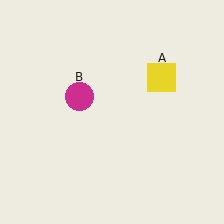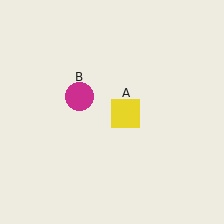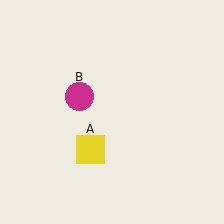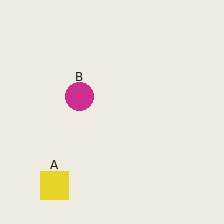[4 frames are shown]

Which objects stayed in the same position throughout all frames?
Magenta circle (object B) remained stationary.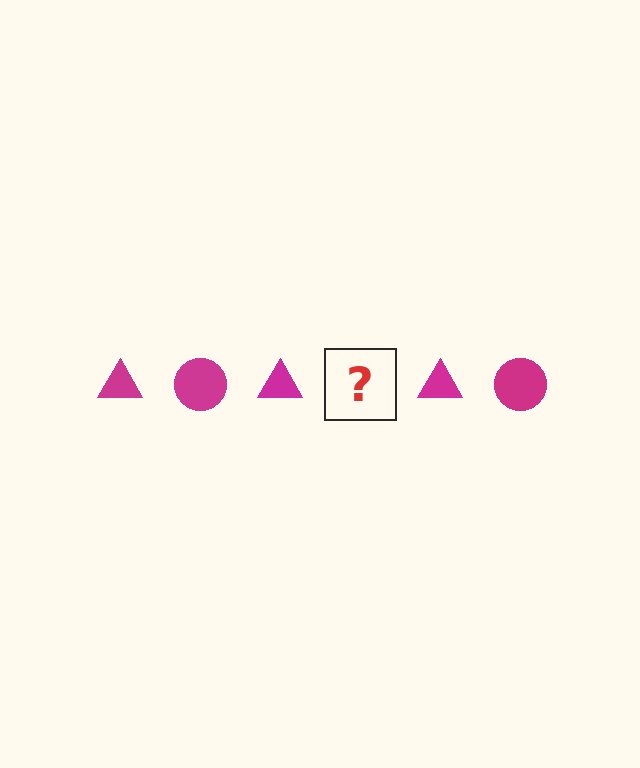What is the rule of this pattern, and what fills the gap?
The rule is that the pattern cycles through triangle, circle shapes in magenta. The gap should be filled with a magenta circle.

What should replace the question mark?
The question mark should be replaced with a magenta circle.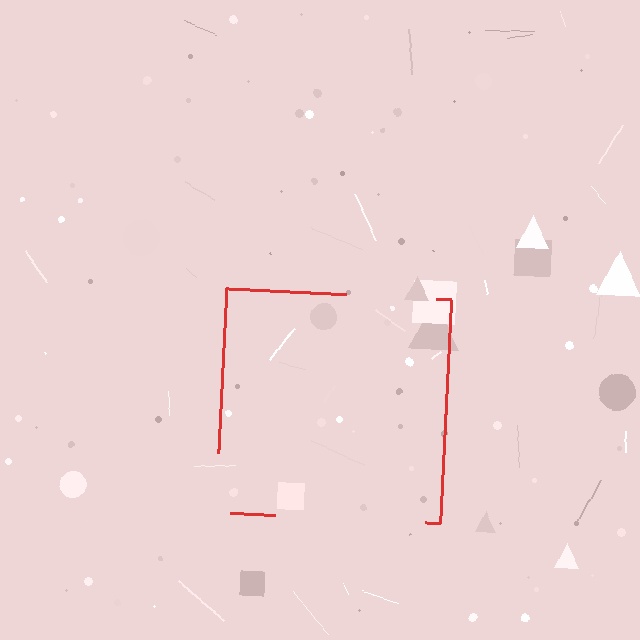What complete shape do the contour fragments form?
The contour fragments form a square.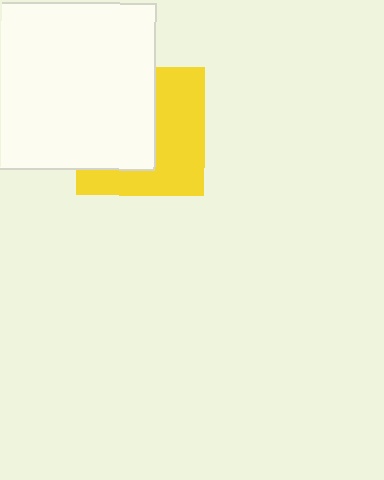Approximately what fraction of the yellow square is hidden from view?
Roughly 51% of the yellow square is hidden behind the white square.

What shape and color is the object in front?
The object in front is a white square.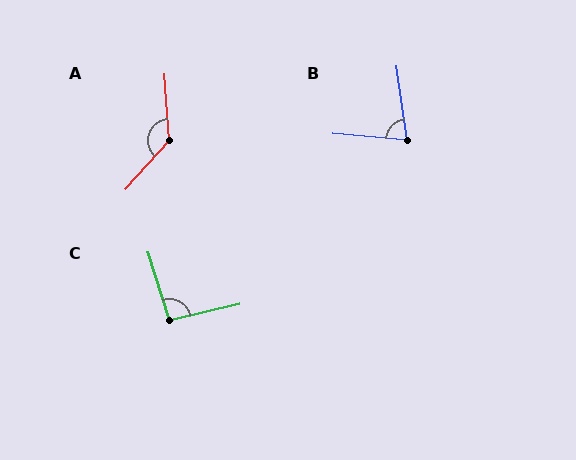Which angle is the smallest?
B, at approximately 77 degrees.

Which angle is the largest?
A, at approximately 134 degrees.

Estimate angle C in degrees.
Approximately 95 degrees.